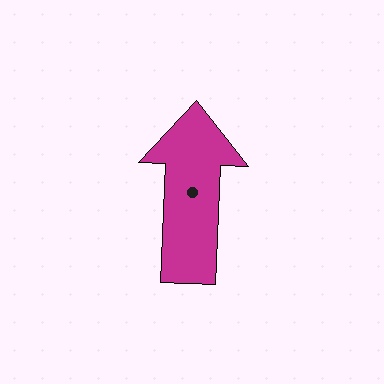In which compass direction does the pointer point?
North.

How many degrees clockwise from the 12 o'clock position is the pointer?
Approximately 3 degrees.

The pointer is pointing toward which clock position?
Roughly 12 o'clock.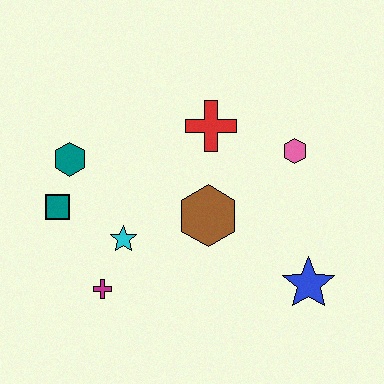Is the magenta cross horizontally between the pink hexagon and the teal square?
Yes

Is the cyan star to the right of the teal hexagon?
Yes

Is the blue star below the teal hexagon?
Yes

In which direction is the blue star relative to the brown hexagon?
The blue star is to the right of the brown hexagon.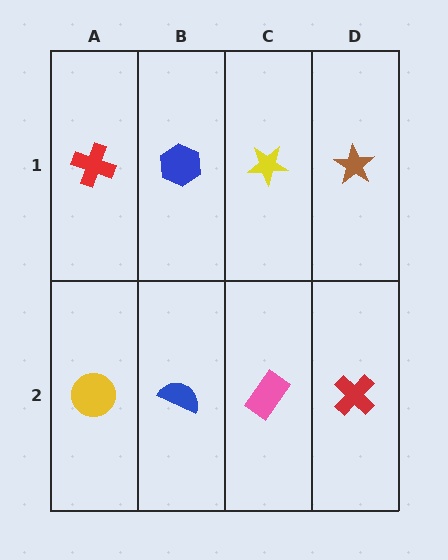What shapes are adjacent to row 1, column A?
A yellow circle (row 2, column A), a blue hexagon (row 1, column B).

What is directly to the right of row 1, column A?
A blue hexagon.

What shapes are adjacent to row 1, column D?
A red cross (row 2, column D), a yellow star (row 1, column C).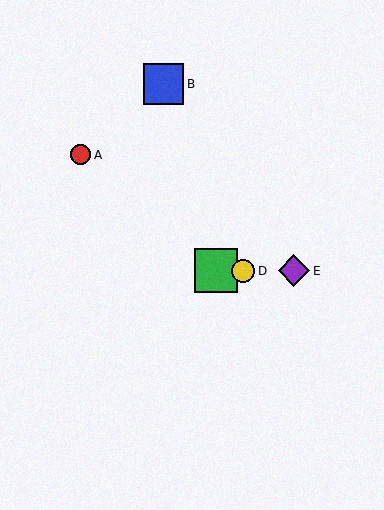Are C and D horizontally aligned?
Yes, both are at y≈271.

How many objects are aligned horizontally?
3 objects (C, D, E) are aligned horizontally.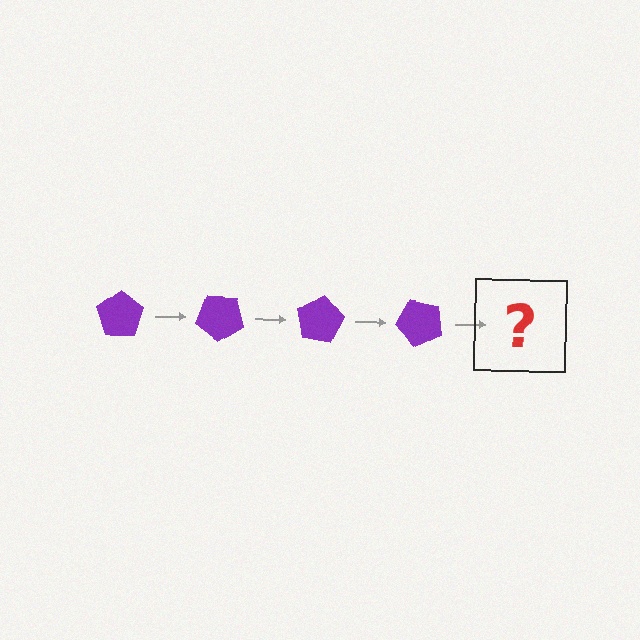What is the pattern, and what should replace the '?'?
The pattern is that the pentagon rotates 40 degrees each step. The '?' should be a purple pentagon rotated 160 degrees.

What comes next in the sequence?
The next element should be a purple pentagon rotated 160 degrees.